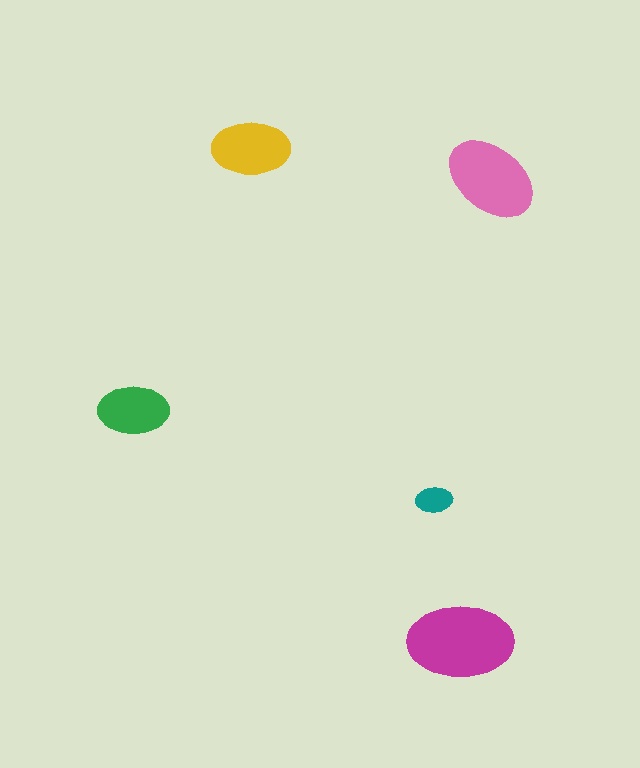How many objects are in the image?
There are 5 objects in the image.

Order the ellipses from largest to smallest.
the magenta one, the pink one, the yellow one, the green one, the teal one.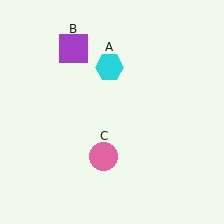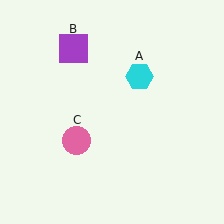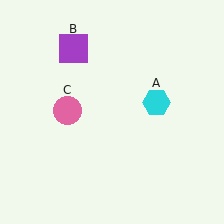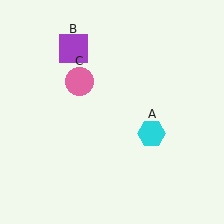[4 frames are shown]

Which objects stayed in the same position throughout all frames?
Purple square (object B) remained stationary.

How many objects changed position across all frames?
2 objects changed position: cyan hexagon (object A), pink circle (object C).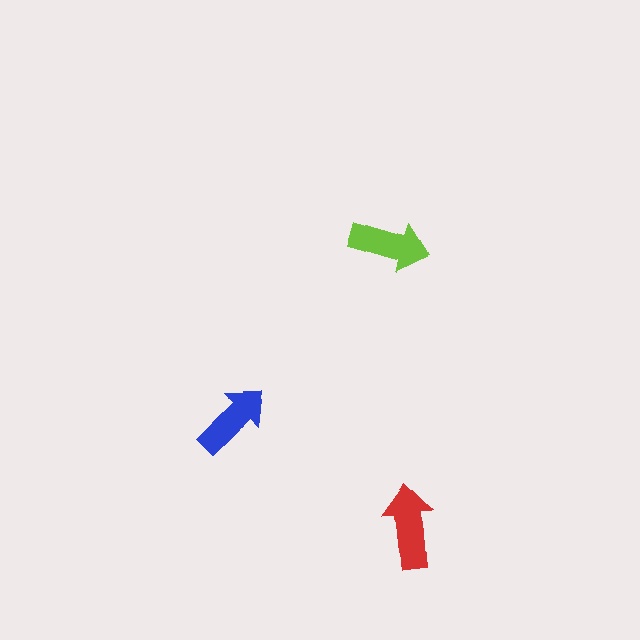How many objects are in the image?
There are 3 objects in the image.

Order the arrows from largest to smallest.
the red one, the lime one, the blue one.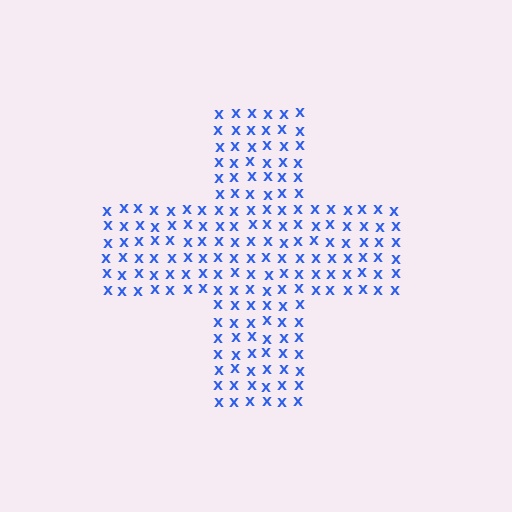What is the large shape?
The large shape is a cross.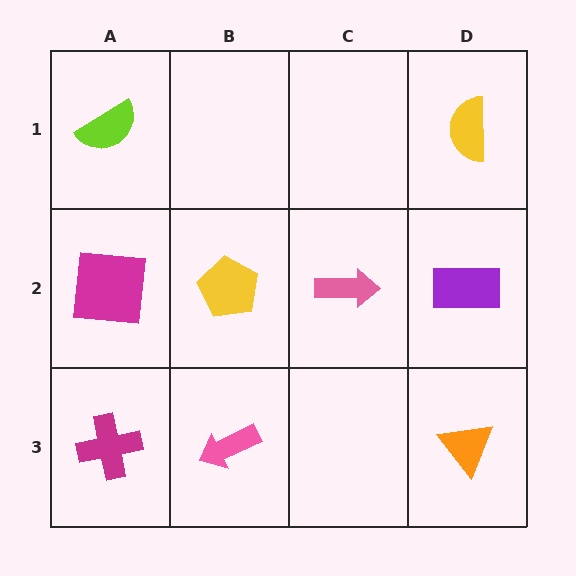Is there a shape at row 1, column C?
No, that cell is empty.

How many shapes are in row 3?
3 shapes.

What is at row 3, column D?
An orange triangle.